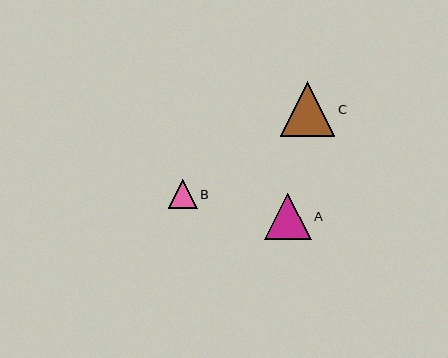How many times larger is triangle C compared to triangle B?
Triangle C is approximately 1.9 times the size of triangle B.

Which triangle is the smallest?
Triangle B is the smallest with a size of approximately 29 pixels.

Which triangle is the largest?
Triangle C is the largest with a size of approximately 54 pixels.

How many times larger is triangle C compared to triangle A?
Triangle C is approximately 1.2 times the size of triangle A.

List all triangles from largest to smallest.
From largest to smallest: C, A, B.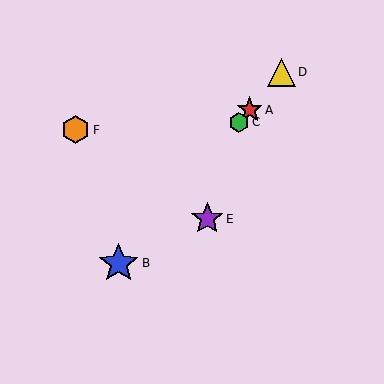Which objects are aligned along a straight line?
Objects A, B, C, D are aligned along a straight line.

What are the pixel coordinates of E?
Object E is at (207, 219).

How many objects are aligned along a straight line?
4 objects (A, B, C, D) are aligned along a straight line.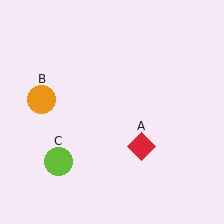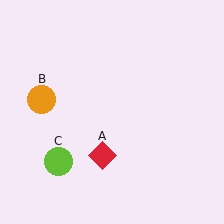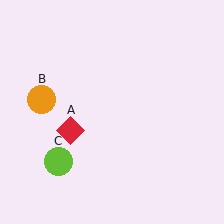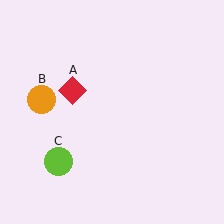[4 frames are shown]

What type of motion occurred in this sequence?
The red diamond (object A) rotated clockwise around the center of the scene.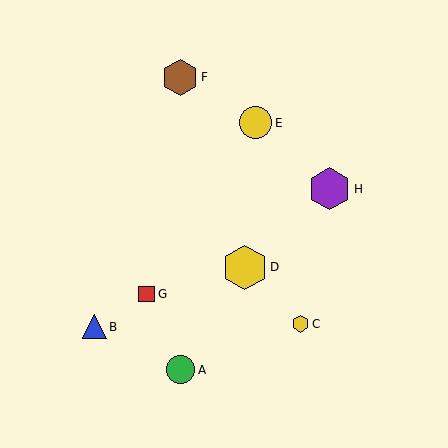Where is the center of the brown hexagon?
The center of the brown hexagon is at (180, 77).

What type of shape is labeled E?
Shape E is a yellow circle.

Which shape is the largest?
The yellow hexagon (labeled D) is the largest.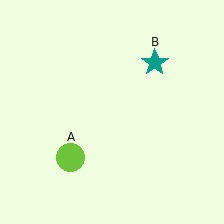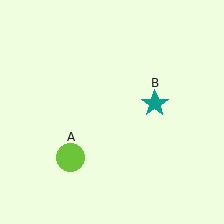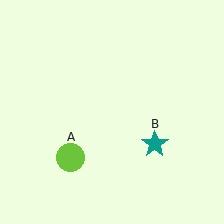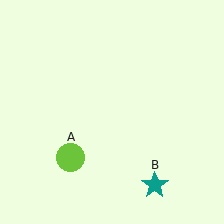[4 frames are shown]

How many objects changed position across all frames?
1 object changed position: teal star (object B).